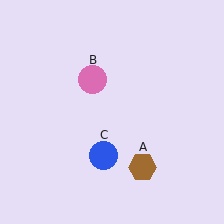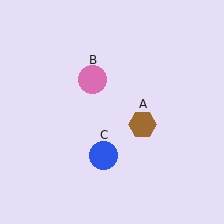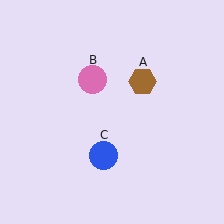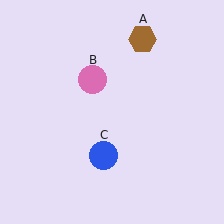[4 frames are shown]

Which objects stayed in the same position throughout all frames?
Pink circle (object B) and blue circle (object C) remained stationary.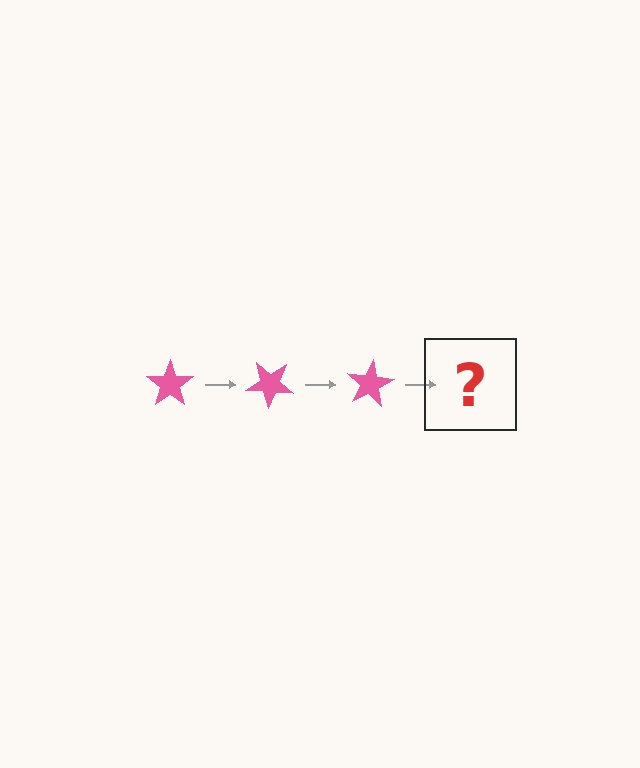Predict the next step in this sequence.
The next step is a pink star rotated 120 degrees.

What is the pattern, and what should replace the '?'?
The pattern is that the star rotates 40 degrees each step. The '?' should be a pink star rotated 120 degrees.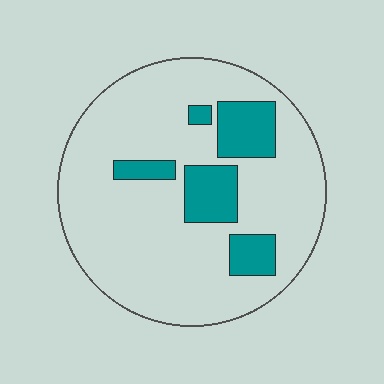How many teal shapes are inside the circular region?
5.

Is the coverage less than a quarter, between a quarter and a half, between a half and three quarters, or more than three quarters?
Less than a quarter.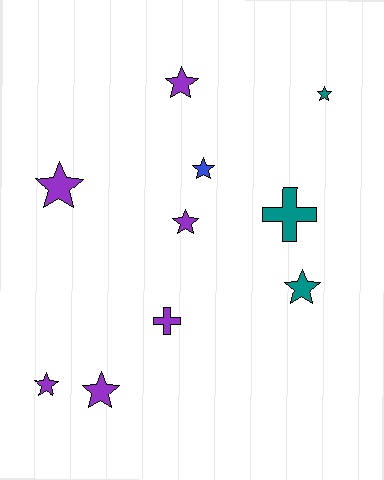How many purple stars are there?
There are 5 purple stars.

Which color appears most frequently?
Purple, with 6 objects.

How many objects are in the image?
There are 10 objects.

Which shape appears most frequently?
Star, with 8 objects.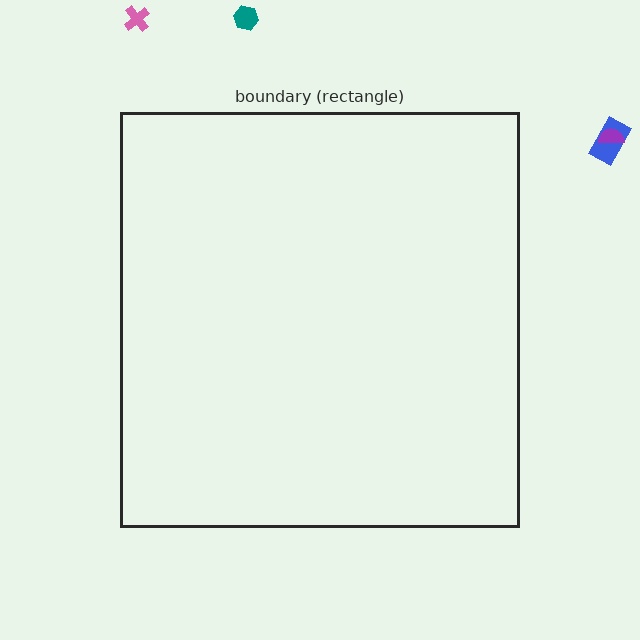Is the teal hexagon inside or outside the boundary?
Outside.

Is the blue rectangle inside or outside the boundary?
Outside.